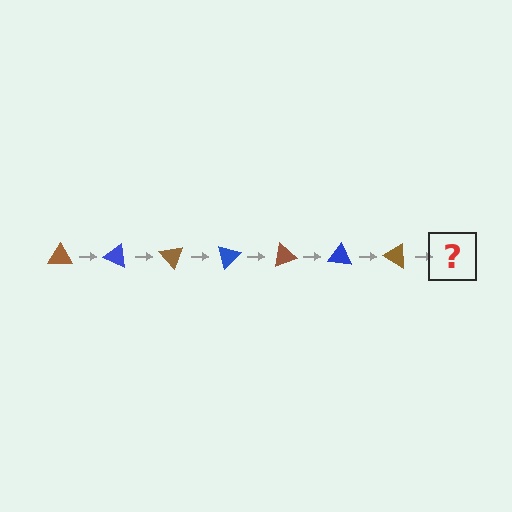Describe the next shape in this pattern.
It should be a blue triangle, rotated 175 degrees from the start.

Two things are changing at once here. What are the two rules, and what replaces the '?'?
The two rules are that it rotates 25 degrees each step and the color cycles through brown and blue. The '?' should be a blue triangle, rotated 175 degrees from the start.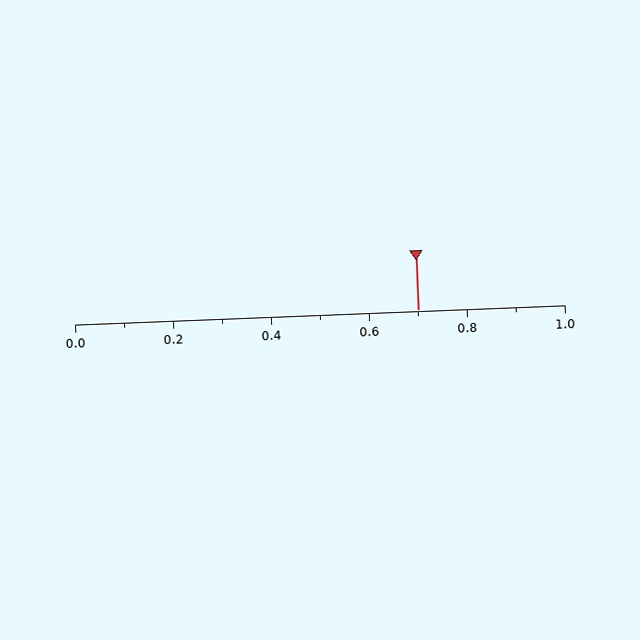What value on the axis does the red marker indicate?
The marker indicates approximately 0.7.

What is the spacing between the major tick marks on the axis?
The major ticks are spaced 0.2 apart.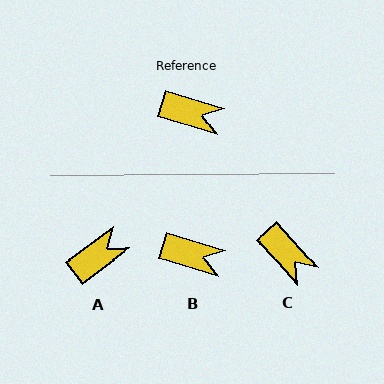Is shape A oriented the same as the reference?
No, it is off by about 54 degrees.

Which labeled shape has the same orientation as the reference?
B.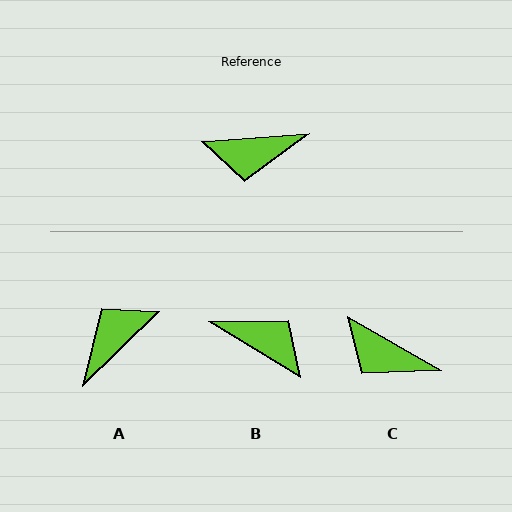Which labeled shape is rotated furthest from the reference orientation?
B, about 144 degrees away.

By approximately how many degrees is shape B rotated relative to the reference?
Approximately 144 degrees counter-clockwise.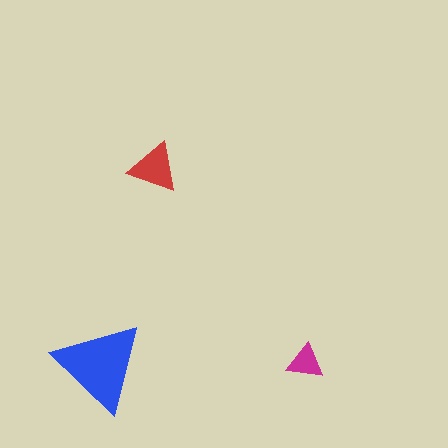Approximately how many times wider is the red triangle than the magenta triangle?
About 1.5 times wider.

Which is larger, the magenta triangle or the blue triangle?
The blue one.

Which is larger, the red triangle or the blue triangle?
The blue one.